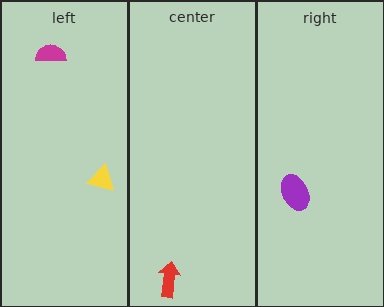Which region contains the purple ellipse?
The right region.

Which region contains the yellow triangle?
The left region.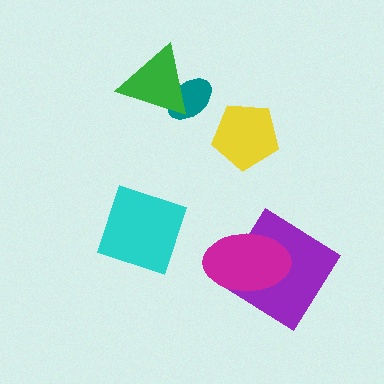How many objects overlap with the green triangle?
1 object overlaps with the green triangle.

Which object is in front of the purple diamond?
The magenta ellipse is in front of the purple diamond.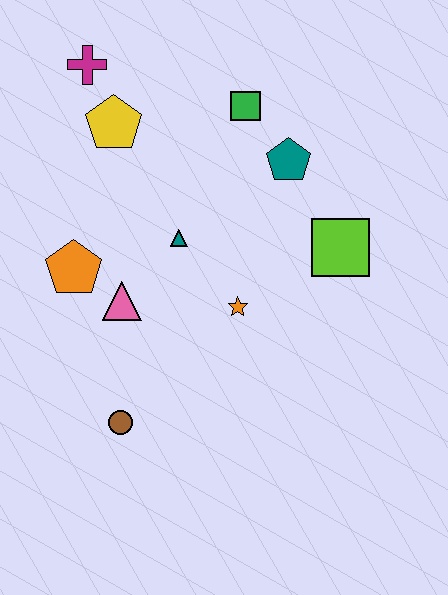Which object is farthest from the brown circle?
The magenta cross is farthest from the brown circle.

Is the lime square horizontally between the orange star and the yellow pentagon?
No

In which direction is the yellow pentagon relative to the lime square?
The yellow pentagon is to the left of the lime square.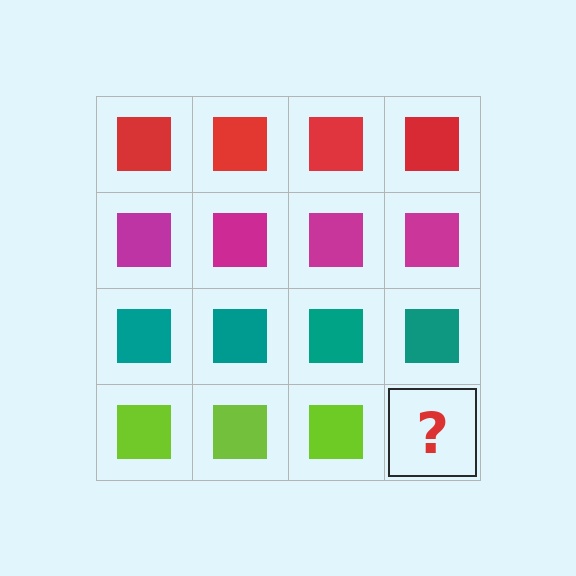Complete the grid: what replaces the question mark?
The question mark should be replaced with a lime square.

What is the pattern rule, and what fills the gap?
The rule is that each row has a consistent color. The gap should be filled with a lime square.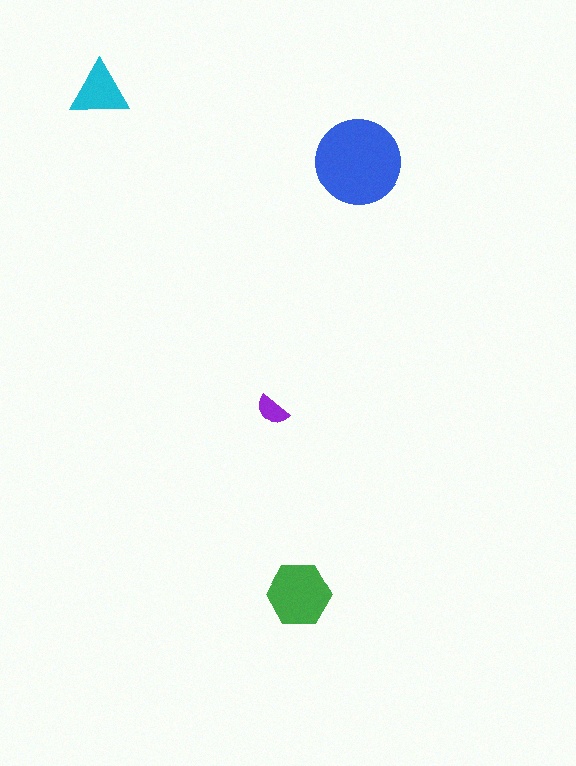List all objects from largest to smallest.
The blue circle, the green hexagon, the cyan triangle, the purple semicircle.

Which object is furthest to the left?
The cyan triangle is leftmost.